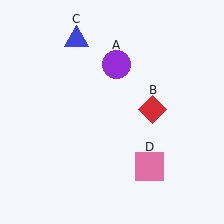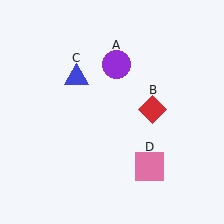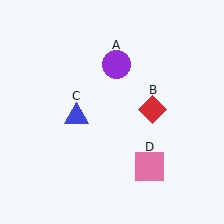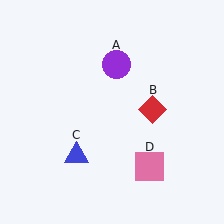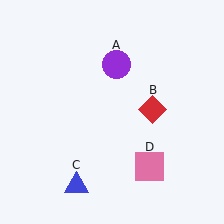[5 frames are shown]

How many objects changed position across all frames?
1 object changed position: blue triangle (object C).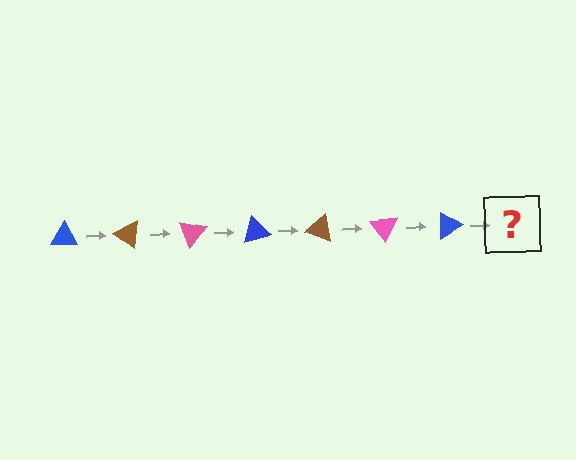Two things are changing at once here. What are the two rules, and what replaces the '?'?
The two rules are that it rotates 35 degrees each step and the color cycles through blue, brown, and pink. The '?' should be a brown triangle, rotated 245 degrees from the start.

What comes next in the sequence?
The next element should be a brown triangle, rotated 245 degrees from the start.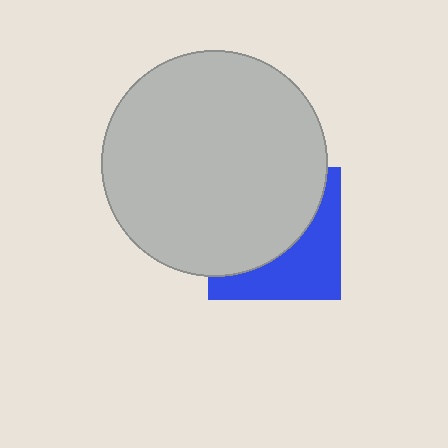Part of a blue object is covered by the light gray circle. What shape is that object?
It is a square.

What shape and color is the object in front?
The object in front is a light gray circle.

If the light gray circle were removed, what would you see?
You would see the complete blue square.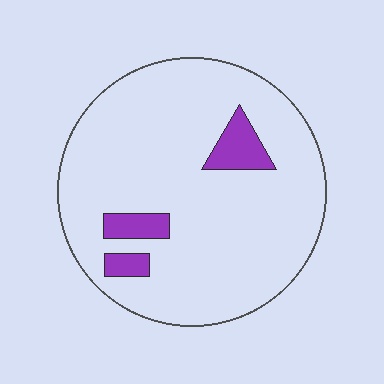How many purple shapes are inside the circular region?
3.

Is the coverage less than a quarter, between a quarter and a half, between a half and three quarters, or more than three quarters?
Less than a quarter.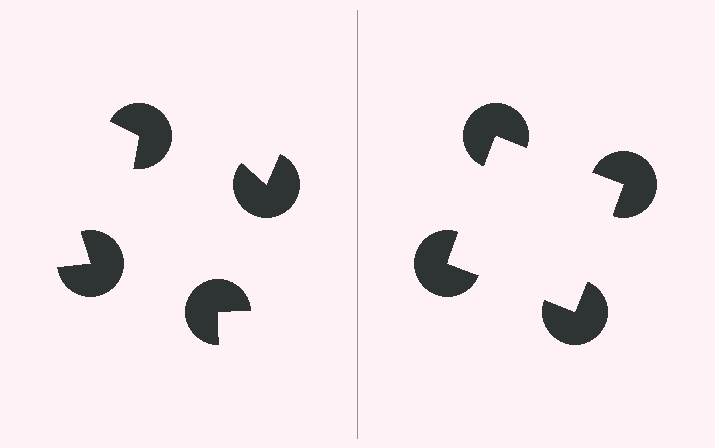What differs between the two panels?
The pac-man discs are positioned identically on both sides; only the wedge orientations differ. On the right they align to a square; on the left they are misaligned.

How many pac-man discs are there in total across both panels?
8 — 4 on each side.